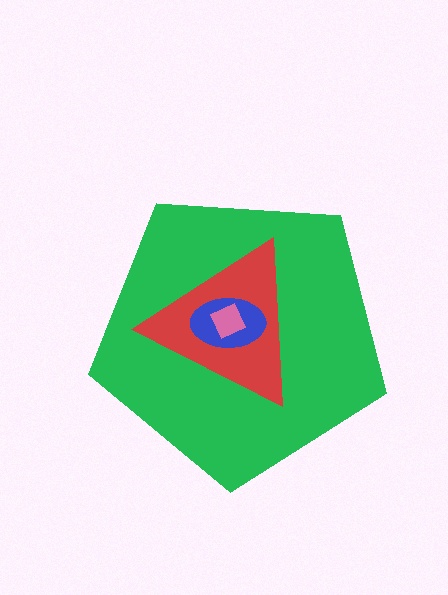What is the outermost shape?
The green pentagon.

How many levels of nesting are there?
4.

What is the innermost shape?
The pink diamond.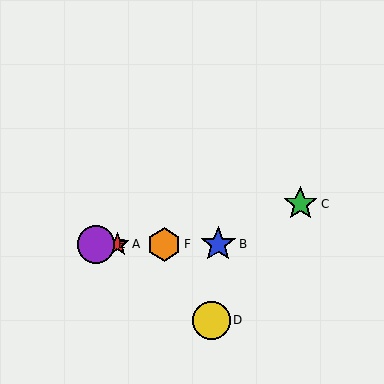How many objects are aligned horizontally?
4 objects (A, B, E, F) are aligned horizontally.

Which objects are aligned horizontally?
Objects A, B, E, F are aligned horizontally.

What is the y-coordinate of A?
Object A is at y≈244.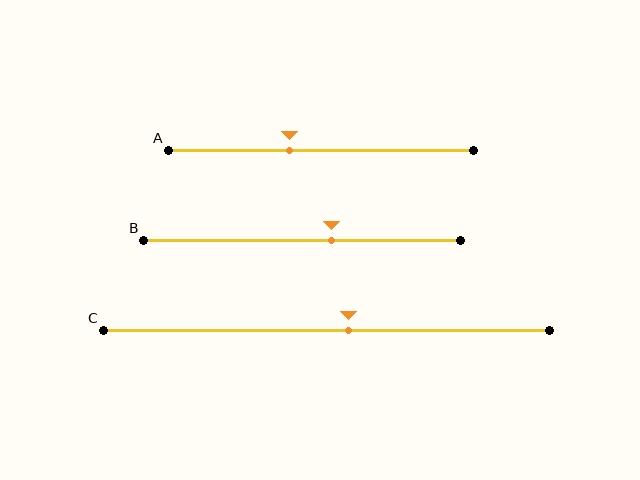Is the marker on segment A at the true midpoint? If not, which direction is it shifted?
No, the marker on segment A is shifted to the left by about 10% of the segment length.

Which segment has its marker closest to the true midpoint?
Segment C has its marker closest to the true midpoint.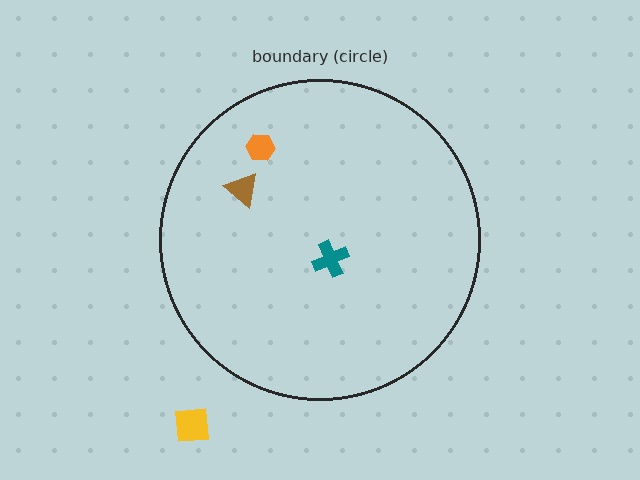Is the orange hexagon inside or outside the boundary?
Inside.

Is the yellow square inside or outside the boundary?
Outside.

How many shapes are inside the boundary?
3 inside, 1 outside.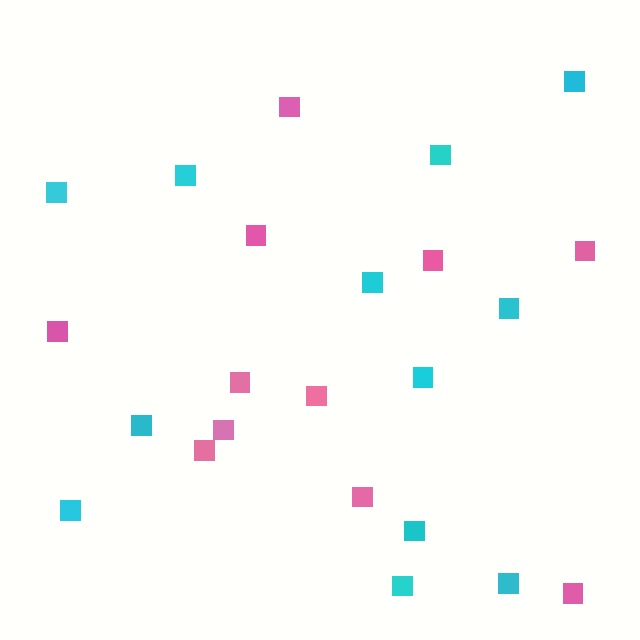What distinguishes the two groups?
There are 2 groups: one group of cyan squares (12) and one group of pink squares (11).